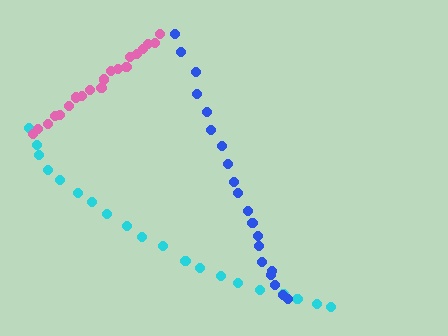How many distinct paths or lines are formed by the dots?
There are 3 distinct paths.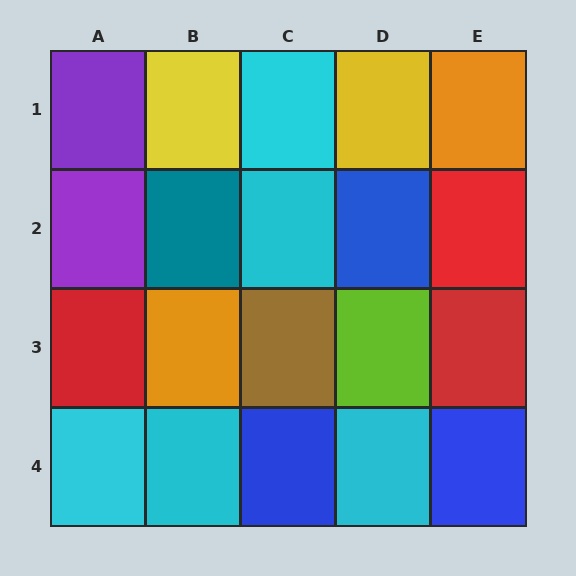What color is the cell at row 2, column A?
Purple.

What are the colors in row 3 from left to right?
Red, orange, brown, lime, red.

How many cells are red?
3 cells are red.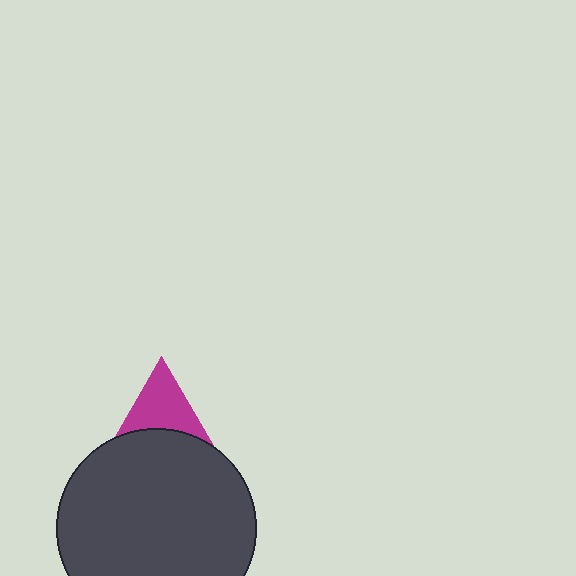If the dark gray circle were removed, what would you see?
You would see the complete magenta triangle.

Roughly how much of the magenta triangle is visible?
About half of it is visible (roughly 54%).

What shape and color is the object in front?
The object in front is a dark gray circle.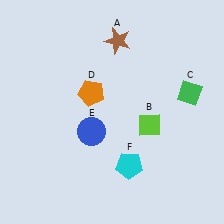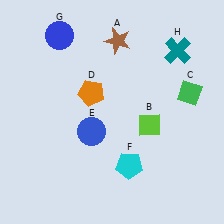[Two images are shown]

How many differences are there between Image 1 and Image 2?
There are 2 differences between the two images.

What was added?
A blue circle (G), a teal cross (H) were added in Image 2.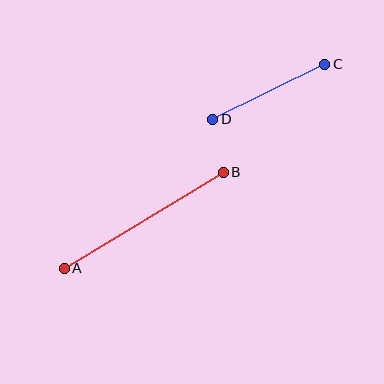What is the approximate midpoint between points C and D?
The midpoint is at approximately (269, 92) pixels.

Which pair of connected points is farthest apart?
Points A and B are farthest apart.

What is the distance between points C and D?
The distance is approximately 125 pixels.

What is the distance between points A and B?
The distance is approximately 186 pixels.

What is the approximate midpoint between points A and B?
The midpoint is at approximately (144, 220) pixels.